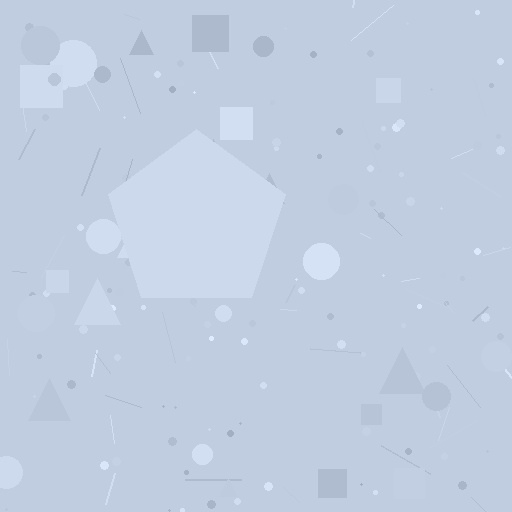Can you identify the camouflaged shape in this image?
The camouflaged shape is a pentagon.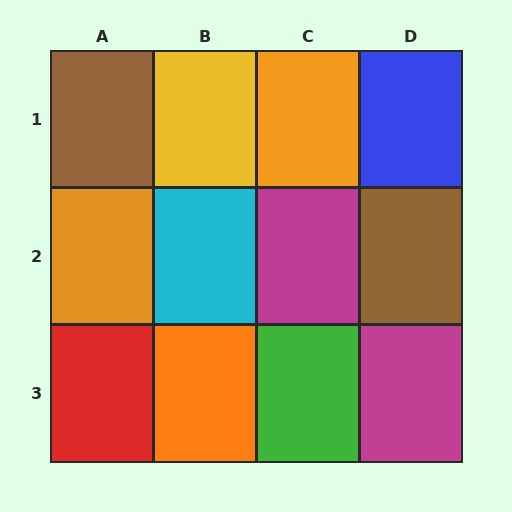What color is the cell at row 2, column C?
Magenta.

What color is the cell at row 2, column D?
Brown.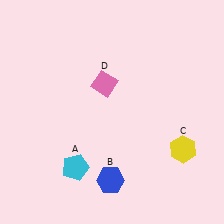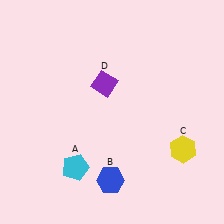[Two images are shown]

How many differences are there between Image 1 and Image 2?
There is 1 difference between the two images.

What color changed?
The diamond (D) changed from pink in Image 1 to purple in Image 2.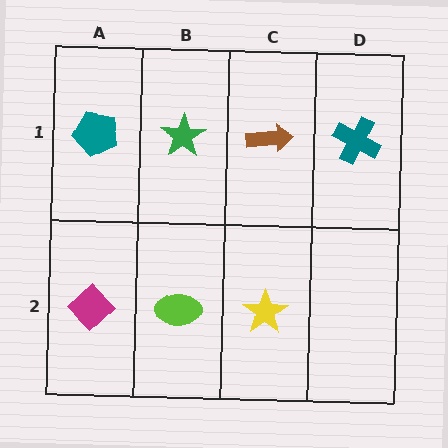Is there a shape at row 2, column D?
No, that cell is empty.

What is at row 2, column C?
A yellow star.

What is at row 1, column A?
A teal pentagon.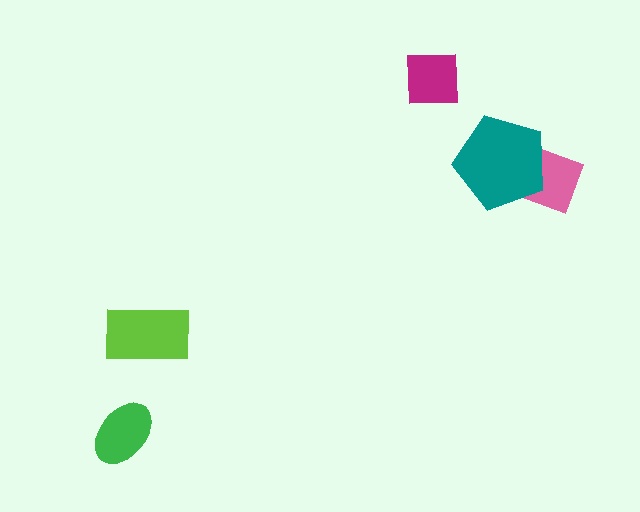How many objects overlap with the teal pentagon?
1 object overlaps with the teal pentagon.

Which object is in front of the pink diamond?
The teal pentagon is in front of the pink diamond.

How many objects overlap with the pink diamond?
1 object overlaps with the pink diamond.